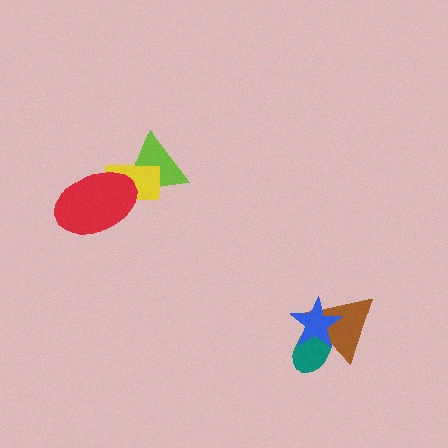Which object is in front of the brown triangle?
The blue star is in front of the brown triangle.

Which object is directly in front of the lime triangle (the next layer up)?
The yellow rectangle is directly in front of the lime triangle.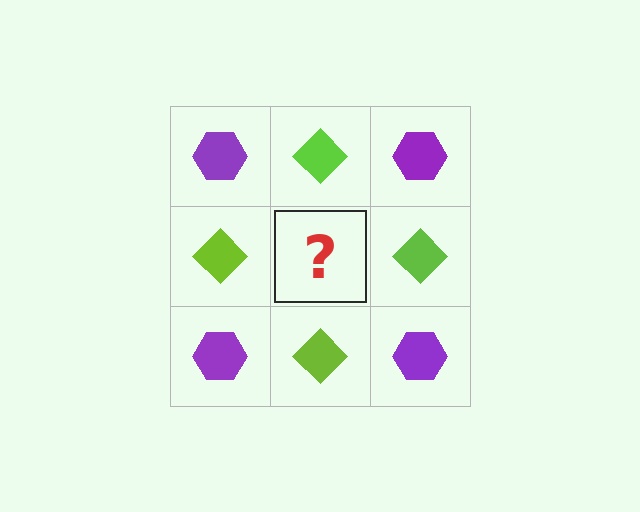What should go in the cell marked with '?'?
The missing cell should contain a purple hexagon.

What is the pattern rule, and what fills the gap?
The rule is that it alternates purple hexagon and lime diamond in a checkerboard pattern. The gap should be filled with a purple hexagon.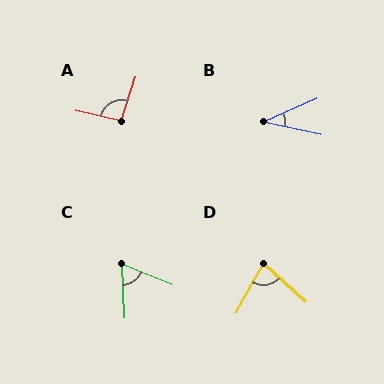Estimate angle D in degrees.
Approximately 77 degrees.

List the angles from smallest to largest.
B (35°), C (65°), D (77°), A (95°).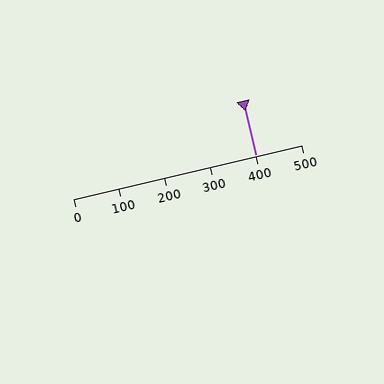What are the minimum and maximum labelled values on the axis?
The axis runs from 0 to 500.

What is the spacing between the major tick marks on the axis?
The major ticks are spaced 100 apart.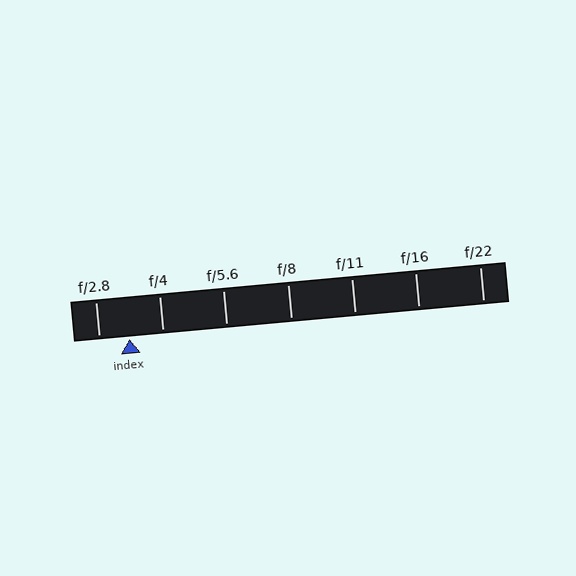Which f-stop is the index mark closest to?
The index mark is closest to f/2.8.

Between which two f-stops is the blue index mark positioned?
The index mark is between f/2.8 and f/4.